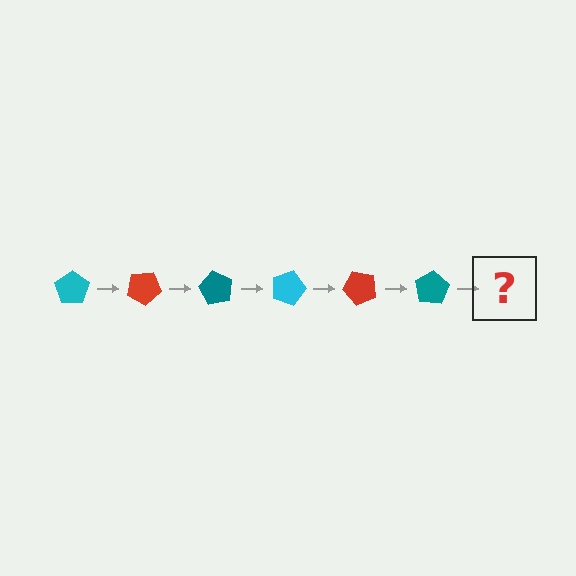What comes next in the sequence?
The next element should be a cyan pentagon, rotated 180 degrees from the start.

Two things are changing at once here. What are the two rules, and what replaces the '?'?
The two rules are that it rotates 30 degrees each step and the color cycles through cyan, red, and teal. The '?' should be a cyan pentagon, rotated 180 degrees from the start.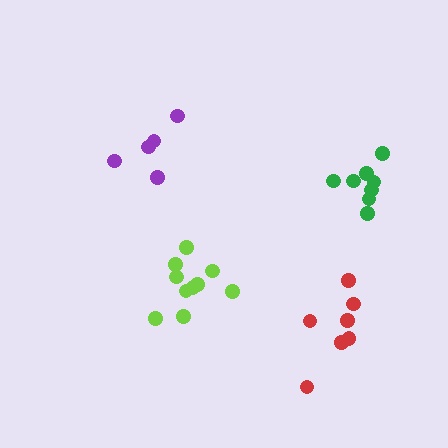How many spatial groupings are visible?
There are 4 spatial groupings.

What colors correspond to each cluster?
The clusters are colored: purple, green, lime, red.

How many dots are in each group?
Group 1: 5 dots, Group 2: 8 dots, Group 3: 10 dots, Group 4: 7 dots (30 total).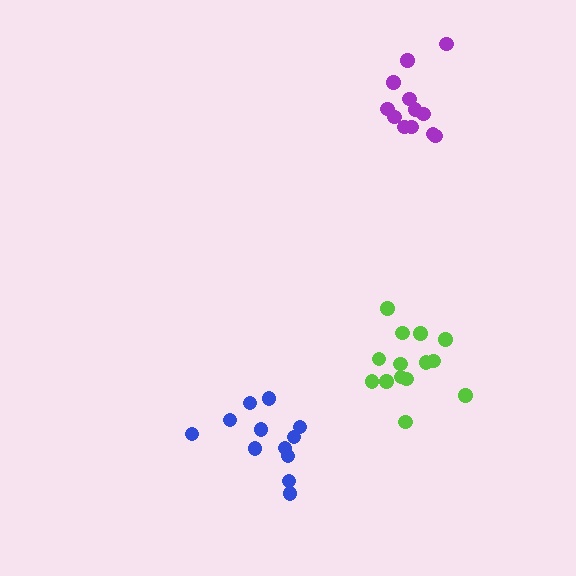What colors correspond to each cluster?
The clusters are colored: lime, blue, purple.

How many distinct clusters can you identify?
There are 3 distinct clusters.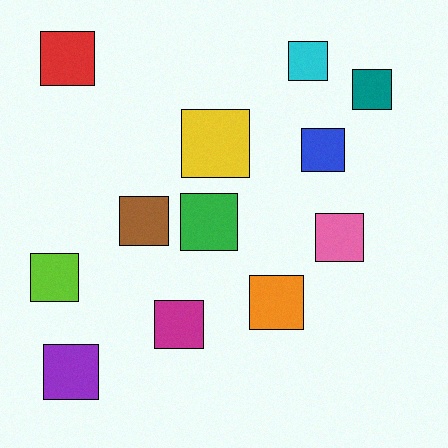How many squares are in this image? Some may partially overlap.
There are 12 squares.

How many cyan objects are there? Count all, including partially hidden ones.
There is 1 cyan object.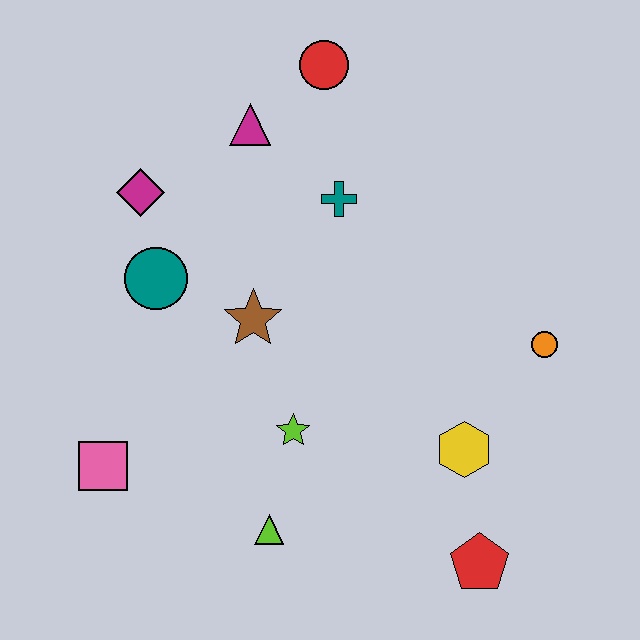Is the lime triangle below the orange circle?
Yes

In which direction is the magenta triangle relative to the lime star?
The magenta triangle is above the lime star.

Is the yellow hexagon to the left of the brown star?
No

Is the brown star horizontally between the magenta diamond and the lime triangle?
Yes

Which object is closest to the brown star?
The teal circle is closest to the brown star.